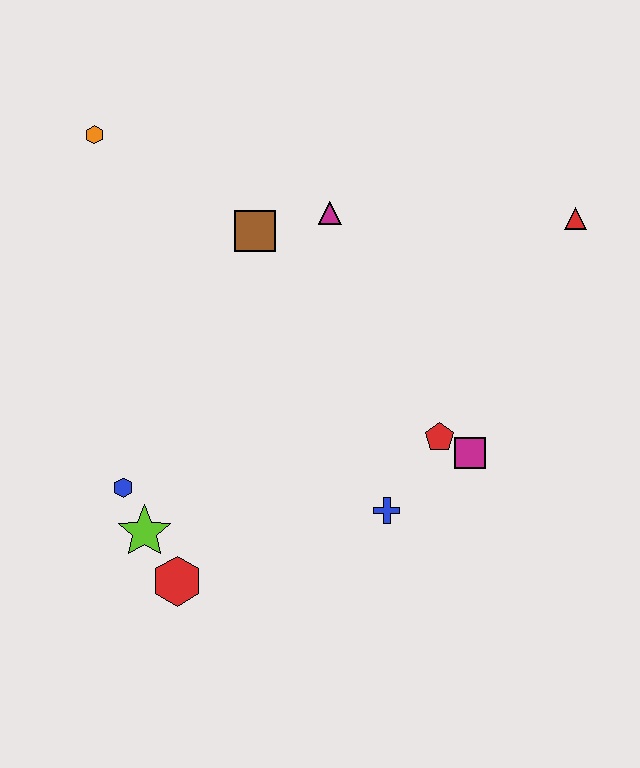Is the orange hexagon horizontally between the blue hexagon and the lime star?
No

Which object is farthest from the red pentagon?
The orange hexagon is farthest from the red pentagon.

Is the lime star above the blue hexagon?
No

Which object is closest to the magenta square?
The red pentagon is closest to the magenta square.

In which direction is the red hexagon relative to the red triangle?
The red hexagon is to the left of the red triangle.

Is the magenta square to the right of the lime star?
Yes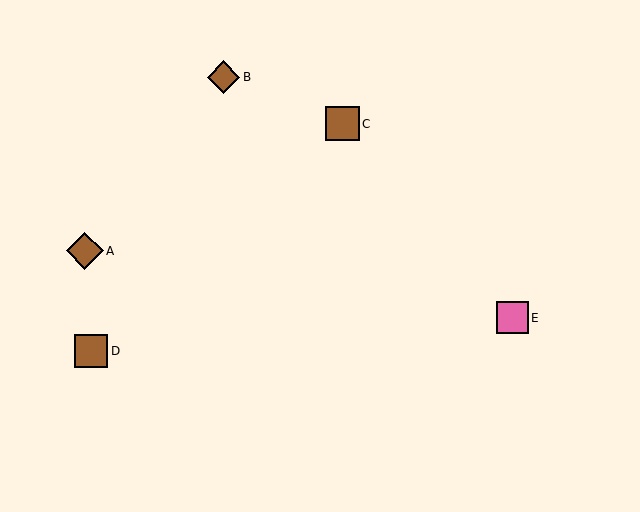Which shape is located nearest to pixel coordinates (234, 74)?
The brown diamond (labeled B) at (224, 77) is nearest to that location.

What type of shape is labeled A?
Shape A is a brown diamond.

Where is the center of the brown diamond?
The center of the brown diamond is at (224, 77).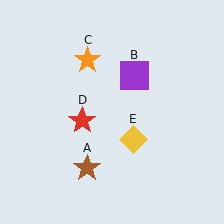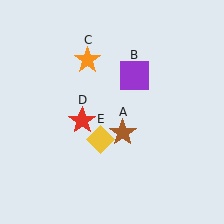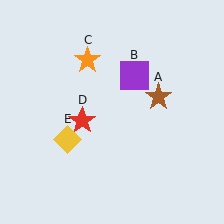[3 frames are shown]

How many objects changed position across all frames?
2 objects changed position: brown star (object A), yellow diamond (object E).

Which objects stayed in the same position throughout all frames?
Purple square (object B) and orange star (object C) and red star (object D) remained stationary.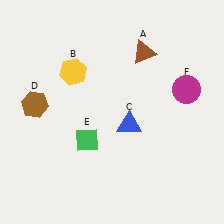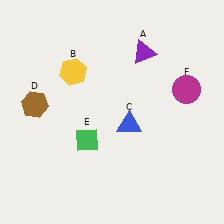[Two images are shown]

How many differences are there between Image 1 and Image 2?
There is 1 difference between the two images.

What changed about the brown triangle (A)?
In Image 1, A is brown. In Image 2, it changed to purple.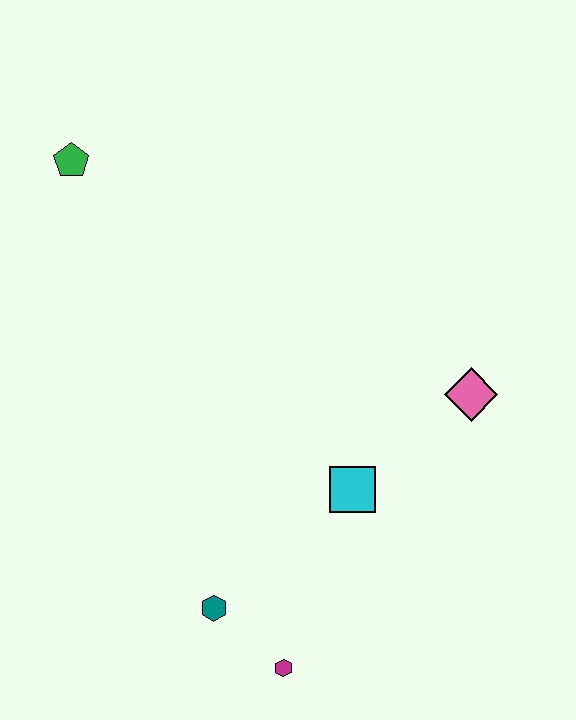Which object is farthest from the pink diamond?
The green pentagon is farthest from the pink diamond.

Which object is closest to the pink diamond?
The cyan square is closest to the pink diamond.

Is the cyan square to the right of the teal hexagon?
Yes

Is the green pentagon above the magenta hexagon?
Yes